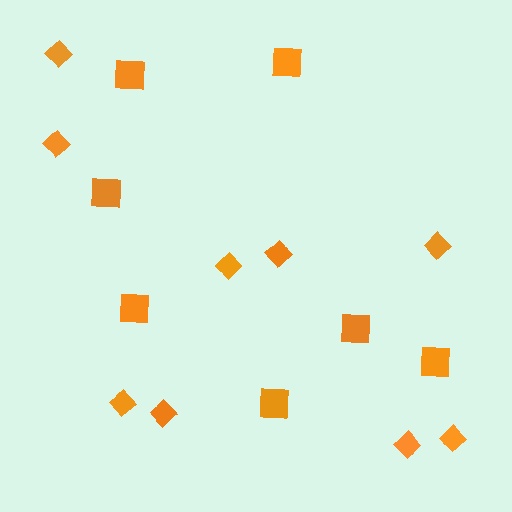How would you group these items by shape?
There are 2 groups: one group of diamonds (9) and one group of squares (7).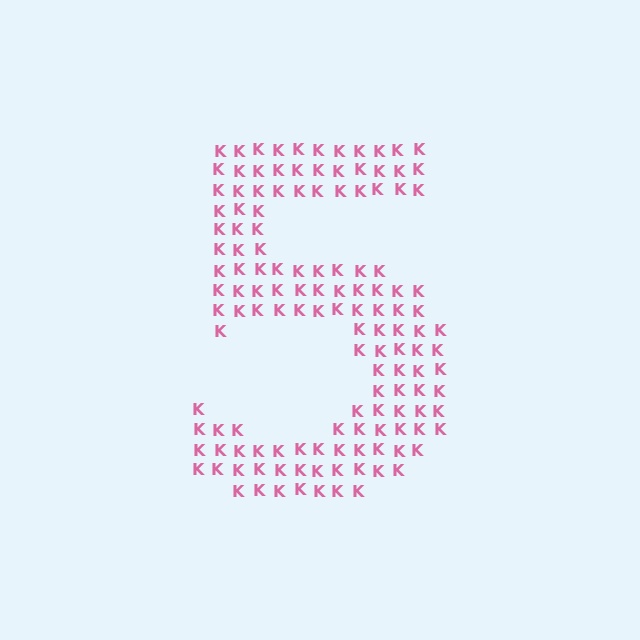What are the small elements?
The small elements are letter K's.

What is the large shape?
The large shape is the digit 5.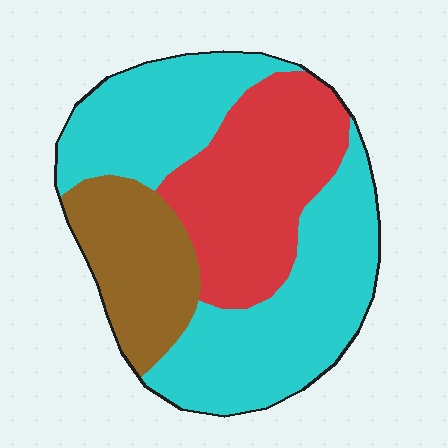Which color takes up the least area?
Brown, at roughly 20%.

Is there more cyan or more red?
Cyan.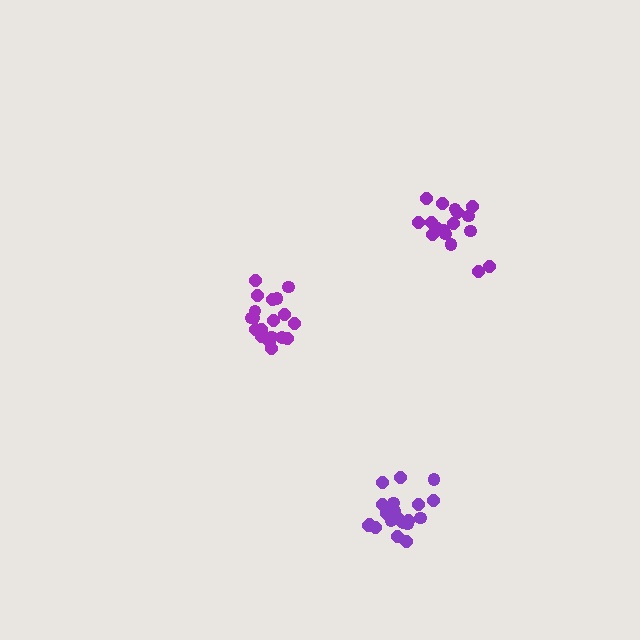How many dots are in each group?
Group 1: 19 dots, Group 2: 17 dots, Group 3: 21 dots (57 total).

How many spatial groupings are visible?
There are 3 spatial groupings.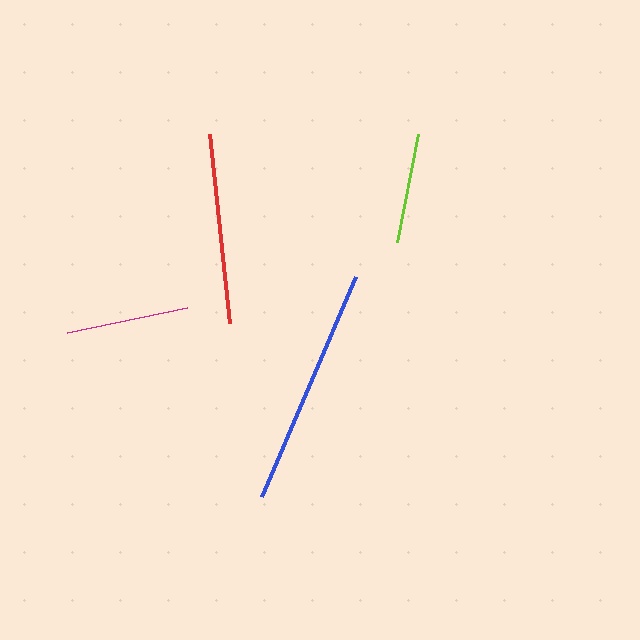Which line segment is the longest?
The blue line is the longest at approximately 239 pixels.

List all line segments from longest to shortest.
From longest to shortest: blue, red, magenta, lime.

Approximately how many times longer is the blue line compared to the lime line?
The blue line is approximately 2.2 times the length of the lime line.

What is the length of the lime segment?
The lime segment is approximately 110 pixels long.